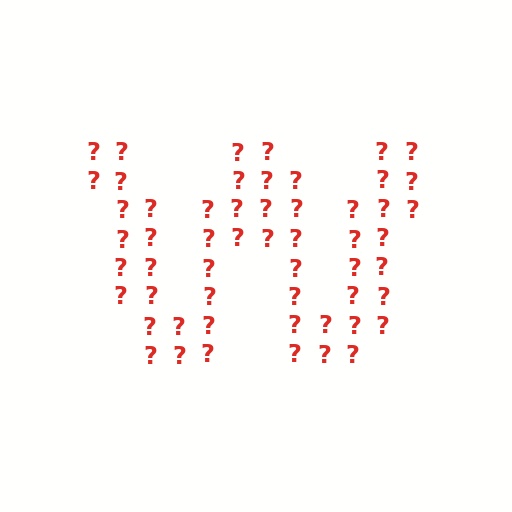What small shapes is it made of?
It is made of small question marks.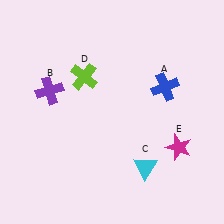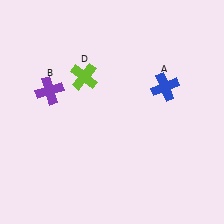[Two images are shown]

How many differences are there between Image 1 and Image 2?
There are 2 differences between the two images.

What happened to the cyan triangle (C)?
The cyan triangle (C) was removed in Image 2. It was in the bottom-right area of Image 1.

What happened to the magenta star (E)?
The magenta star (E) was removed in Image 2. It was in the bottom-right area of Image 1.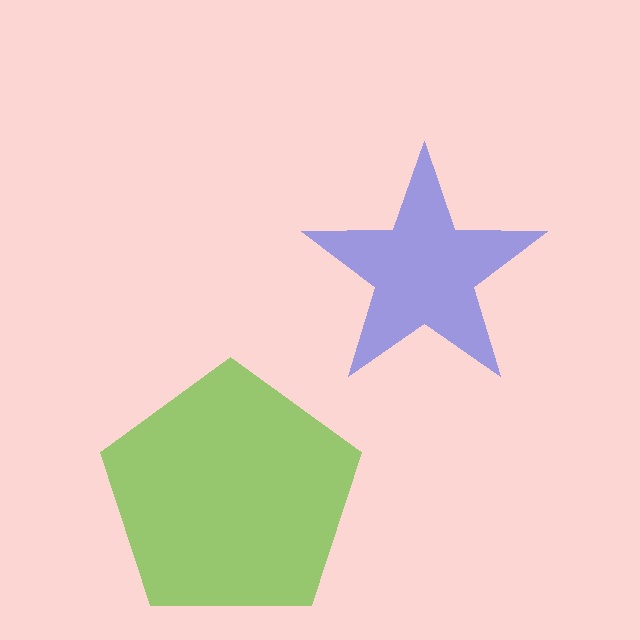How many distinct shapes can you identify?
There are 2 distinct shapes: a blue star, a lime pentagon.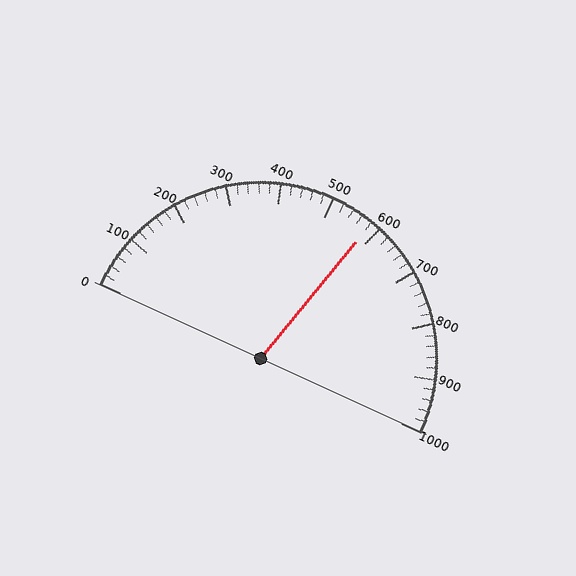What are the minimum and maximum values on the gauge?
The gauge ranges from 0 to 1000.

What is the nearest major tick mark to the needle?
The nearest major tick mark is 600.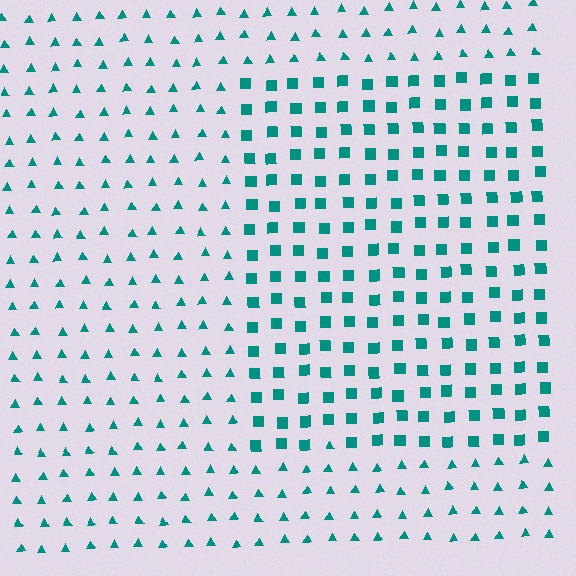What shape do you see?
I see a rectangle.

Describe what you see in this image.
The image is filled with small teal elements arranged in a uniform grid. A rectangle-shaped region contains squares, while the surrounding area contains triangles. The boundary is defined purely by the change in element shape.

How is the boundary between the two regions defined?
The boundary is defined by a change in element shape: squares inside vs. triangles outside. All elements share the same color and spacing.